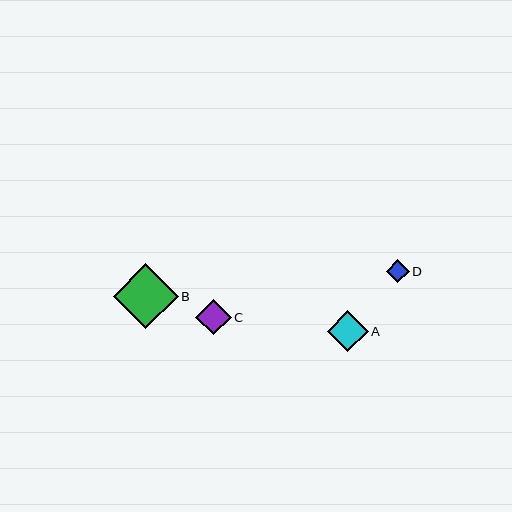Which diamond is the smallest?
Diamond D is the smallest with a size of approximately 23 pixels.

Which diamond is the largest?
Diamond B is the largest with a size of approximately 64 pixels.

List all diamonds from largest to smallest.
From largest to smallest: B, A, C, D.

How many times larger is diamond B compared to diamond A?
Diamond B is approximately 1.6 times the size of diamond A.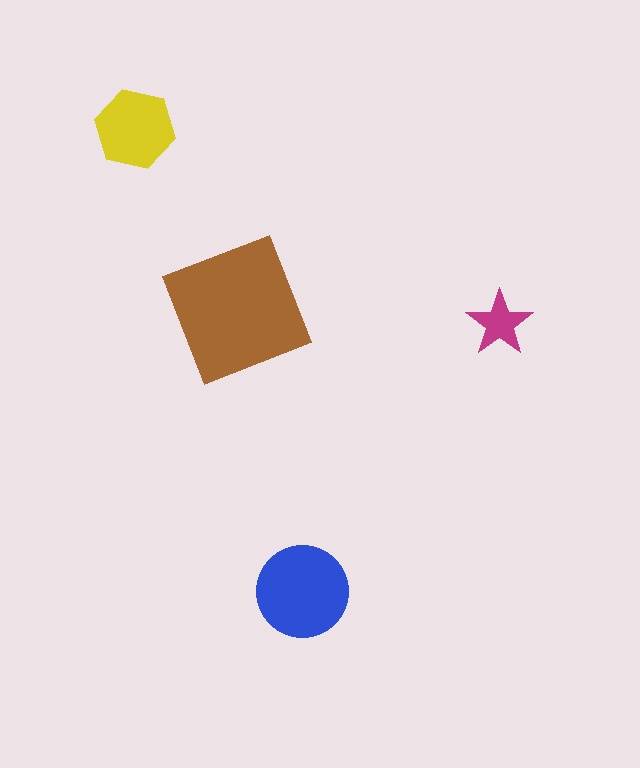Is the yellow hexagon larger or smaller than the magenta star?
Larger.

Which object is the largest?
The brown square.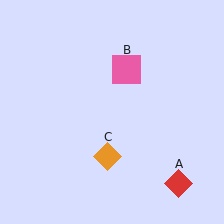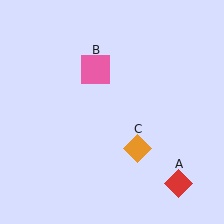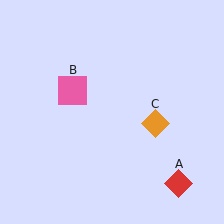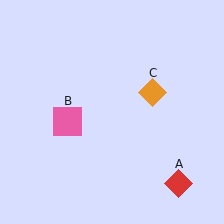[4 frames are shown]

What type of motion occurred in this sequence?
The pink square (object B), orange diamond (object C) rotated counterclockwise around the center of the scene.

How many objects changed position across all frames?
2 objects changed position: pink square (object B), orange diamond (object C).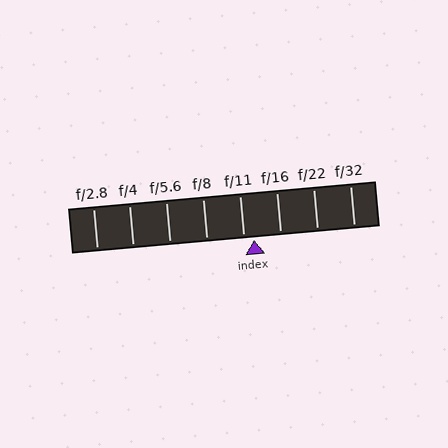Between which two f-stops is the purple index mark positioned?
The index mark is between f/11 and f/16.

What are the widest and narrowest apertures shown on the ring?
The widest aperture shown is f/2.8 and the narrowest is f/32.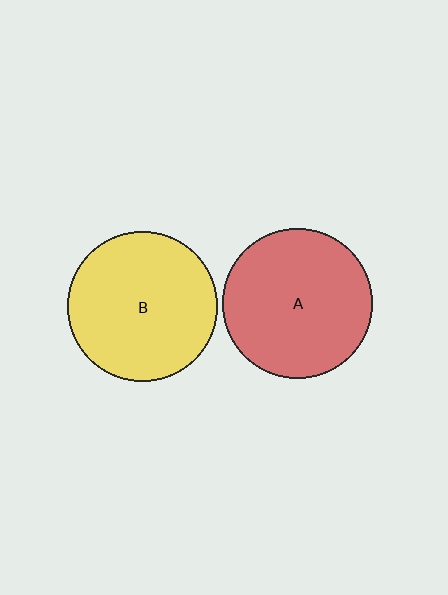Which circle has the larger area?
Circle B (yellow).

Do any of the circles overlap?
No, none of the circles overlap.